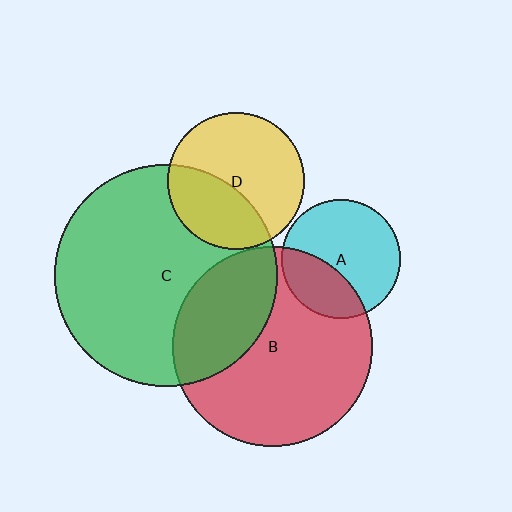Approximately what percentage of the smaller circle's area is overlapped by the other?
Approximately 35%.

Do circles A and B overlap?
Yes.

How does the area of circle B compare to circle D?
Approximately 2.1 times.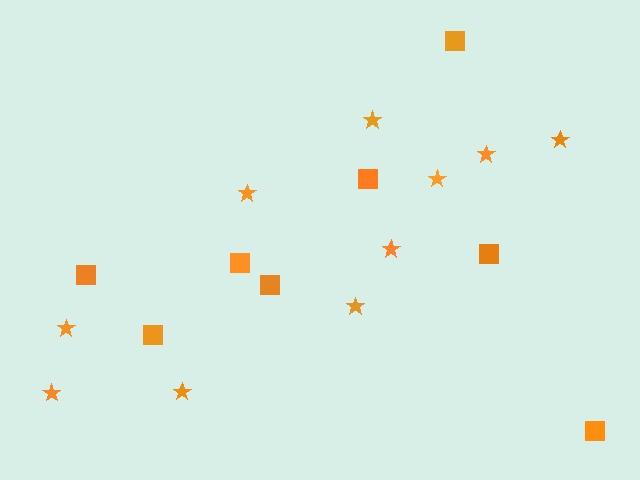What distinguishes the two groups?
There are 2 groups: one group of squares (8) and one group of stars (10).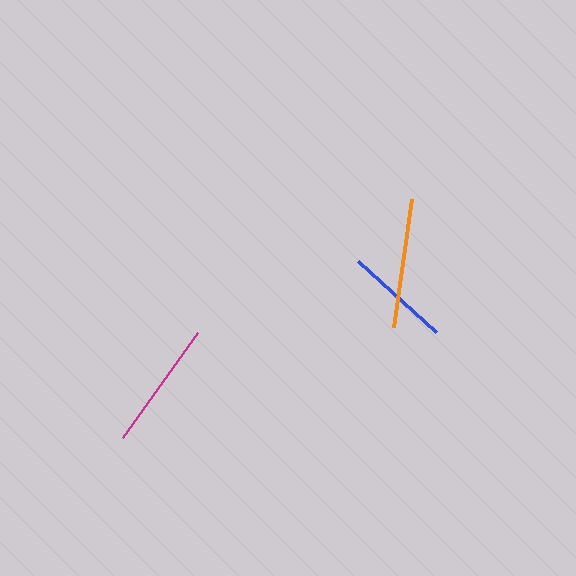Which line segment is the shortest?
The blue line is the shortest at approximately 106 pixels.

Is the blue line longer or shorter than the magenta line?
The magenta line is longer than the blue line.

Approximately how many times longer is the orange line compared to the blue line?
The orange line is approximately 1.2 times the length of the blue line.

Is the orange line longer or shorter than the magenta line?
The magenta line is longer than the orange line.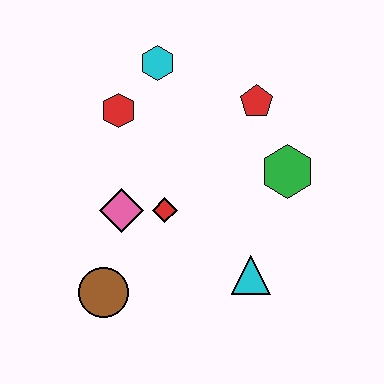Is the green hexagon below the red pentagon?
Yes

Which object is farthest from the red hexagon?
The cyan triangle is farthest from the red hexagon.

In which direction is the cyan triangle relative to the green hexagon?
The cyan triangle is below the green hexagon.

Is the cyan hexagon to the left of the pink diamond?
No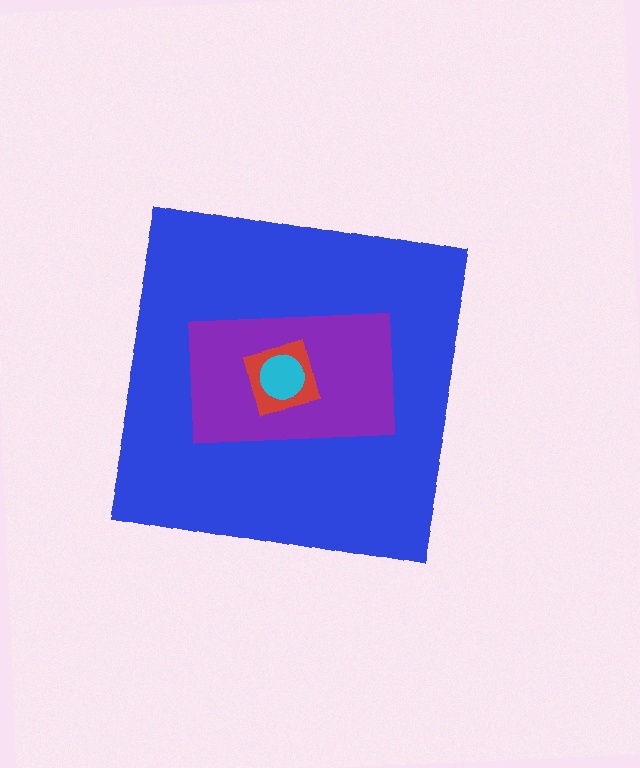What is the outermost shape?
The blue square.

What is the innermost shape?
The cyan circle.